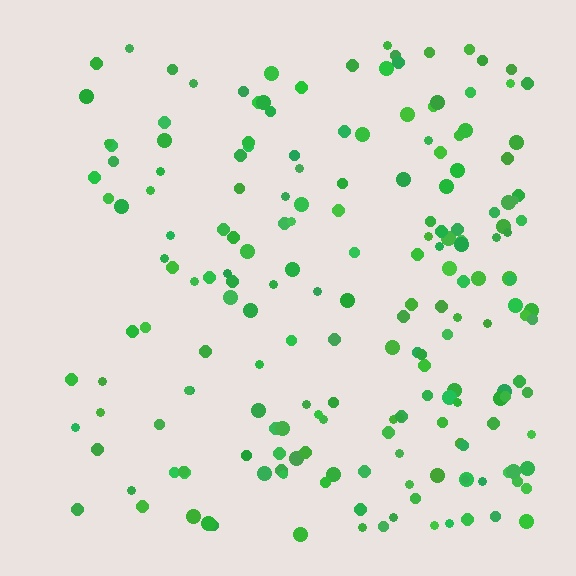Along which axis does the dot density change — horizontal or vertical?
Horizontal.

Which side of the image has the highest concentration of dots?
The right.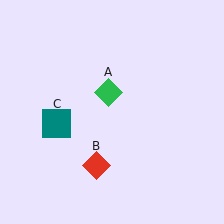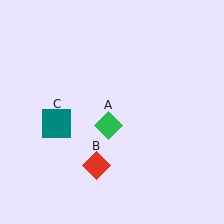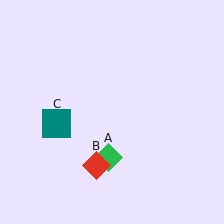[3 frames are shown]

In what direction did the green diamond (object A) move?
The green diamond (object A) moved down.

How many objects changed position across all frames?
1 object changed position: green diamond (object A).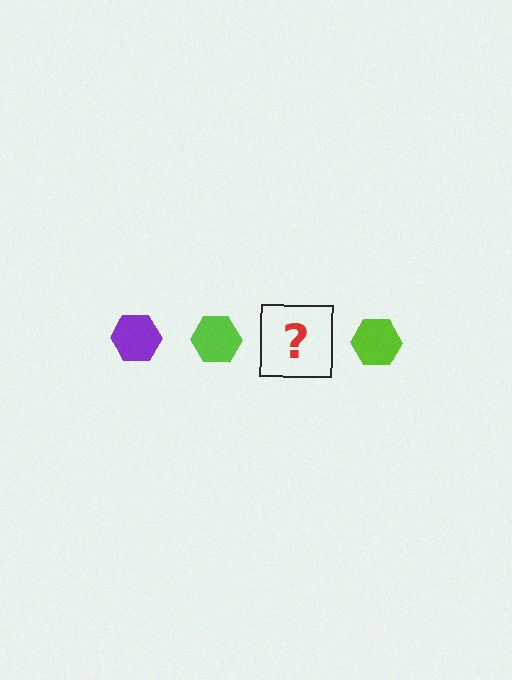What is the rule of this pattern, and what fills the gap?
The rule is that the pattern cycles through purple, lime hexagons. The gap should be filled with a purple hexagon.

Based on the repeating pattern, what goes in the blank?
The blank should be a purple hexagon.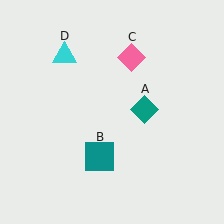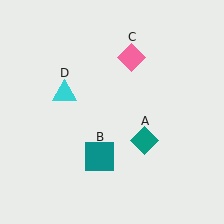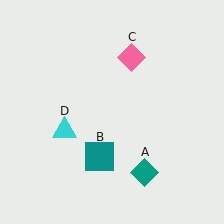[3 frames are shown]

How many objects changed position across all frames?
2 objects changed position: teal diamond (object A), cyan triangle (object D).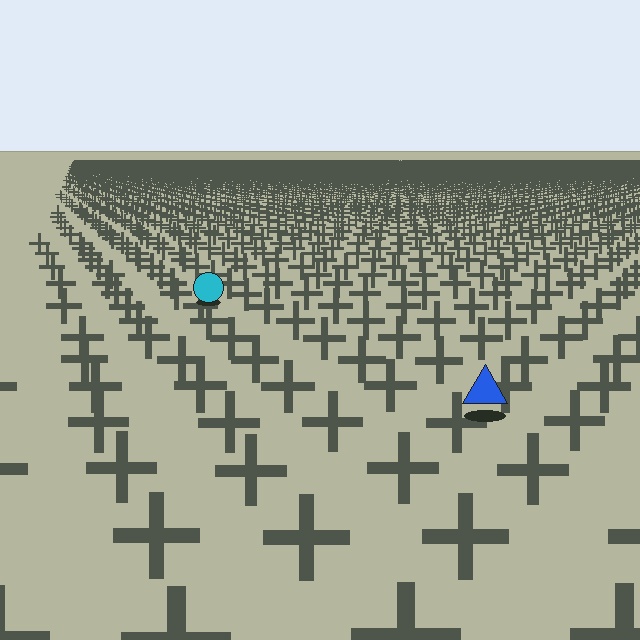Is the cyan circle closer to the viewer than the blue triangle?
No. The blue triangle is closer — you can tell from the texture gradient: the ground texture is coarser near it.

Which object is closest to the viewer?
The blue triangle is closest. The texture marks near it are larger and more spread out.